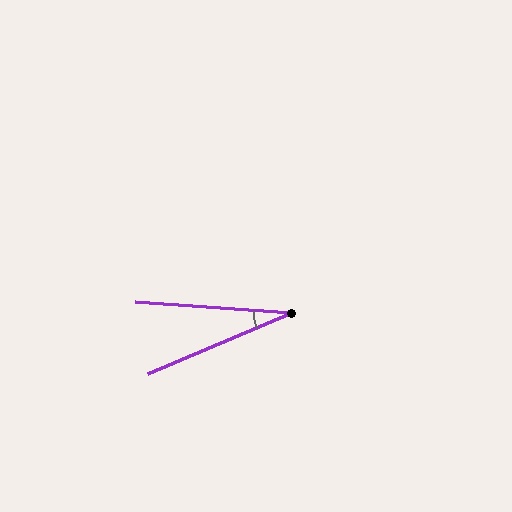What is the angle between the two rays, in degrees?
Approximately 27 degrees.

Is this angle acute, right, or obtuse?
It is acute.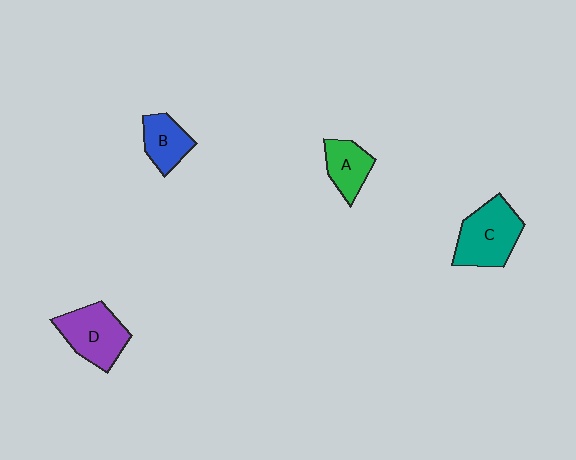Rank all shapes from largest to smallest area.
From largest to smallest: C (teal), D (purple), B (blue), A (green).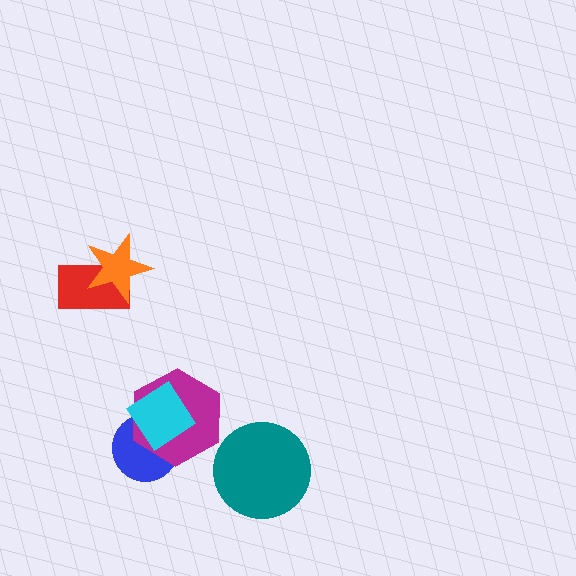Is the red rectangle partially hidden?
Yes, it is partially covered by another shape.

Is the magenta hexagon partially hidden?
Yes, it is partially covered by another shape.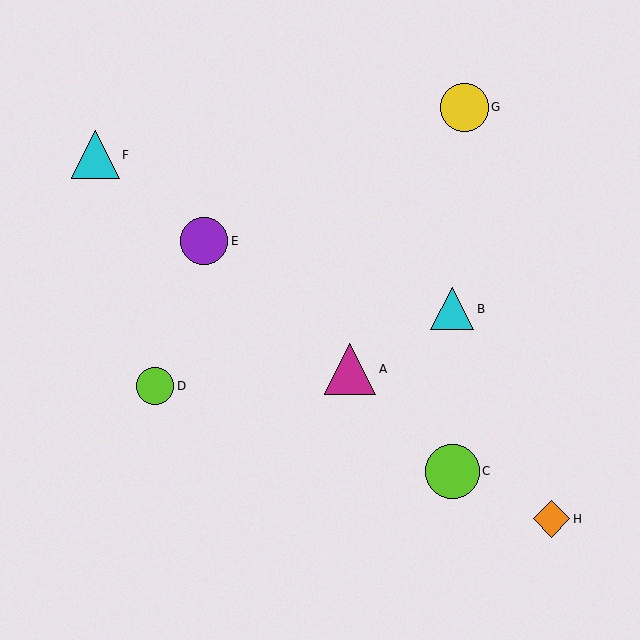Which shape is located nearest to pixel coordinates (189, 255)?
The purple circle (labeled E) at (204, 241) is nearest to that location.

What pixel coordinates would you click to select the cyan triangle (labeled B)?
Click at (452, 309) to select the cyan triangle B.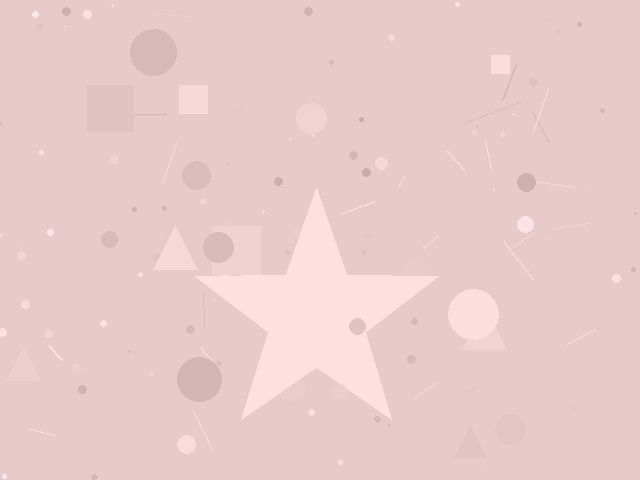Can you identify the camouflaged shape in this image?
The camouflaged shape is a star.